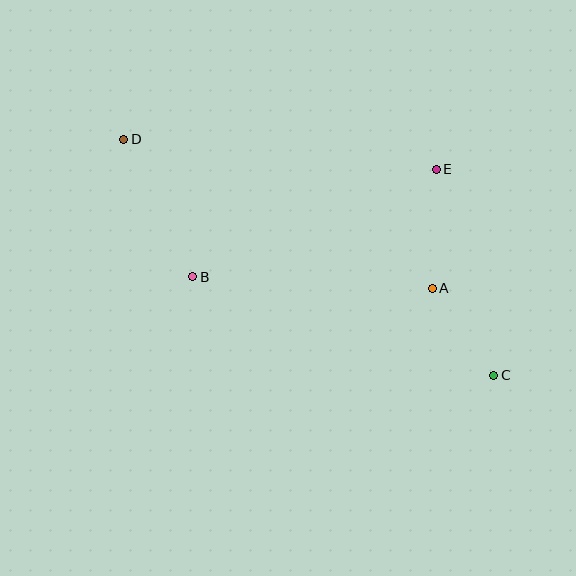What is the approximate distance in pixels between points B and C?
The distance between B and C is approximately 317 pixels.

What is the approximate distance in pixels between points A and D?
The distance between A and D is approximately 343 pixels.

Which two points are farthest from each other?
Points C and D are farthest from each other.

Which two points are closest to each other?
Points A and C are closest to each other.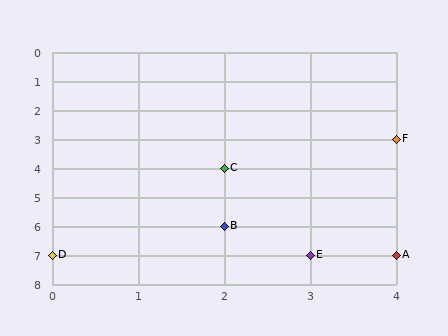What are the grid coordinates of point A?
Point A is at grid coordinates (4, 7).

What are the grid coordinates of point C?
Point C is at grid coordinates (2, 4).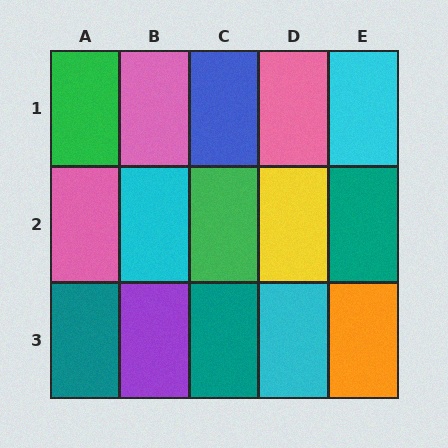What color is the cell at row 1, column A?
Green.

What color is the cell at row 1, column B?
Pink.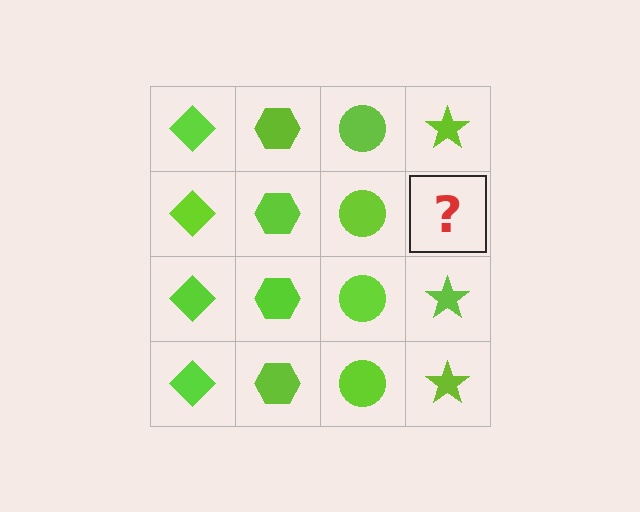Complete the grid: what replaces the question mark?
The question mark should be replaced with a lime star.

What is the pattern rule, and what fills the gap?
The rule is that each column has a consistent shape. The gap should be filled with a lime star.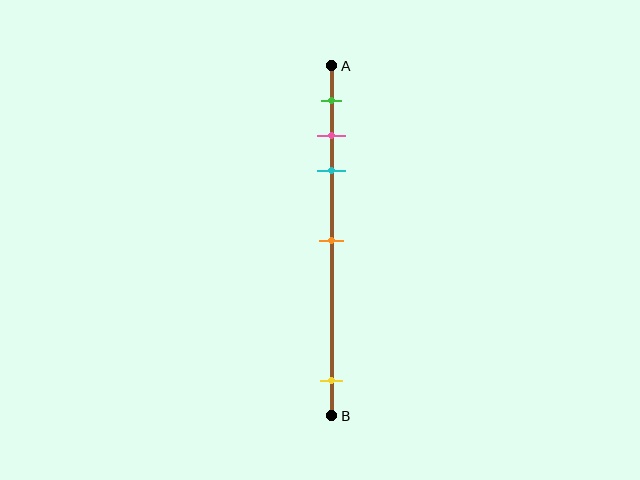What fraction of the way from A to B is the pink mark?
The pink mark is approximately 20% (0.2) of the way from A to B.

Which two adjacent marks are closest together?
The pink and cyan marks are the closest adjacent pair.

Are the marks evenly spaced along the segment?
No, the marks are not evenly spaced.